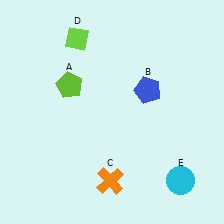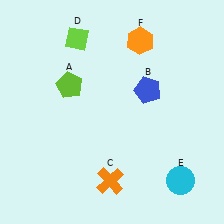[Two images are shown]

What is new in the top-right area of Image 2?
An orange hexagon (F) was added in the top-right area of Image 2.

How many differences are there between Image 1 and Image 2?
There is 1 difference between the two images.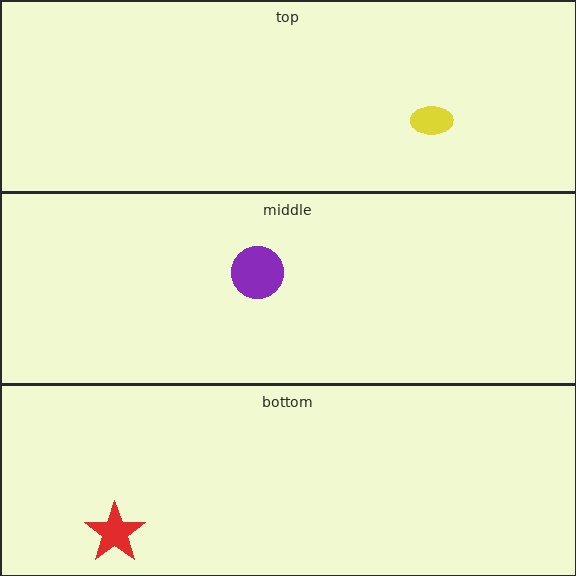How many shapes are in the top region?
1.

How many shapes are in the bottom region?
1.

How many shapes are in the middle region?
1.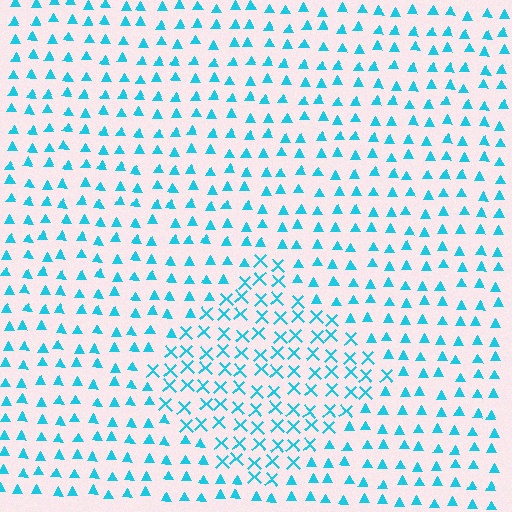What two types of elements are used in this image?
The image uses X marks inside the diamond region and triangles outside it.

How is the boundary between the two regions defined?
The boundary is defined by a change in element shape: X marks inside vs. triangles outside. All elements share the same color and spacing.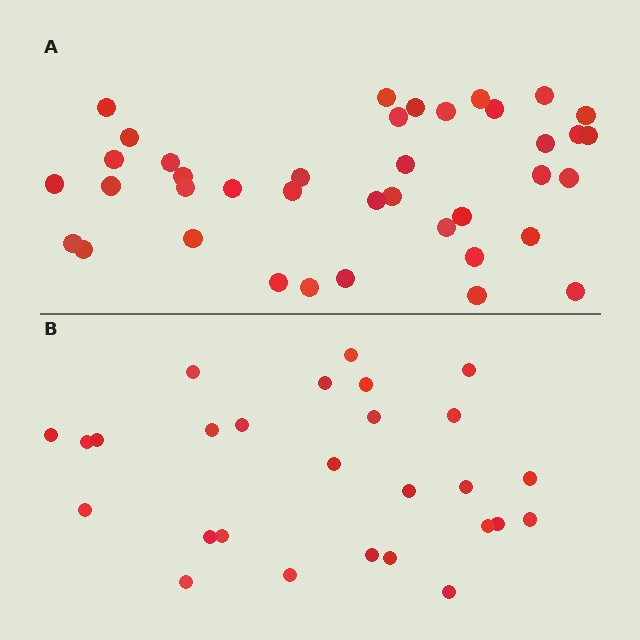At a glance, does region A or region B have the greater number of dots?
Region A (the top region) has more dots.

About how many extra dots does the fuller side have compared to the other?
Region A has roughly 12 or so more dots than region B.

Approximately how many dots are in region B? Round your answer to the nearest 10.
About 30 dots. (The exact count is 27, which rounds to 30.)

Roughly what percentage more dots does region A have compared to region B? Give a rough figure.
About 45% more.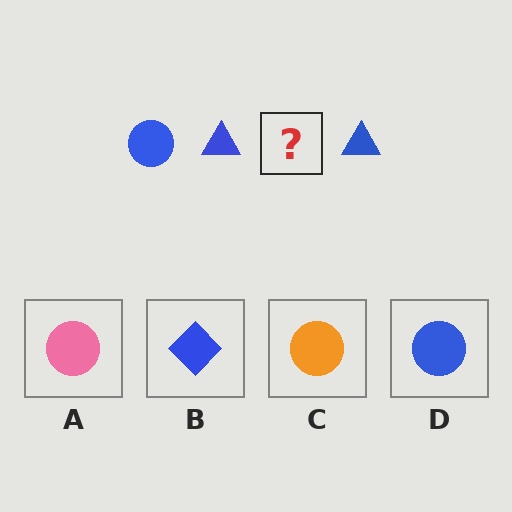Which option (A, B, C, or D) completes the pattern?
D.